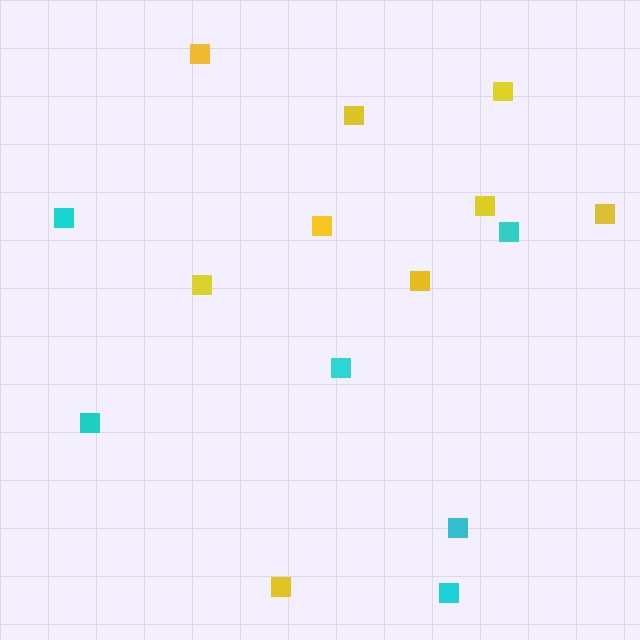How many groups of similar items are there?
There are 2 groups: one group of cyan squares (6) and one group of yellow squares (9).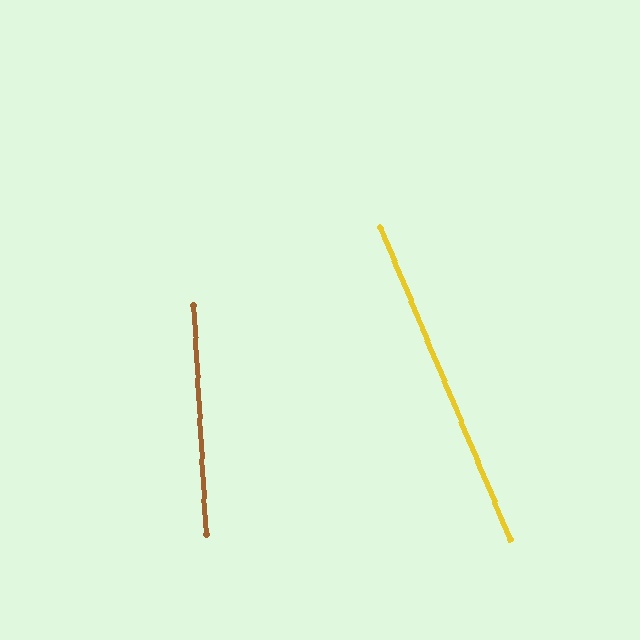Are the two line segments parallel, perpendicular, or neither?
Neither parallel nor perpendicular — they differ by about 19°.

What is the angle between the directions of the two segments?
Approximately 19 degrees.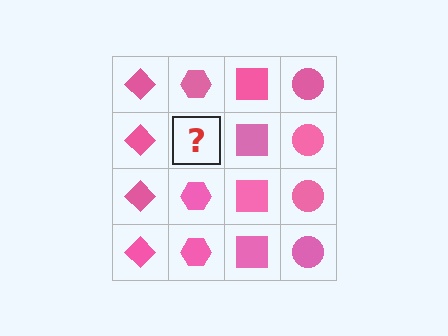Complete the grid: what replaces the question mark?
The question mark should be replaced with a pink hexagon.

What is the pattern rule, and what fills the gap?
The rule is that each column has a consistent shape. The gap should be filled with a pink hexagon.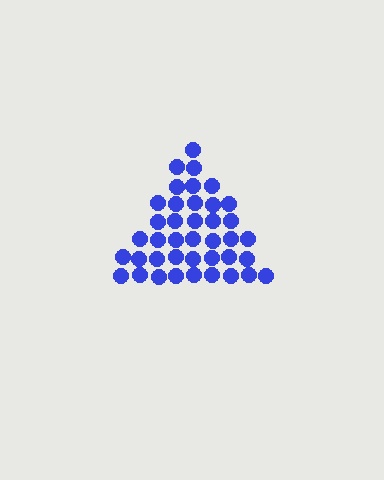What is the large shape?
The large shape is a triangle.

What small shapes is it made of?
It is made of small circles.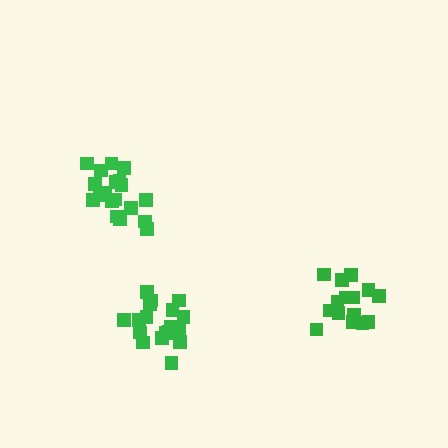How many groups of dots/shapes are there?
There are 3 groups.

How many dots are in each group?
Group 1: 19 dots, Group 2: 19 dots, Group 3: 15 dots (53 total).